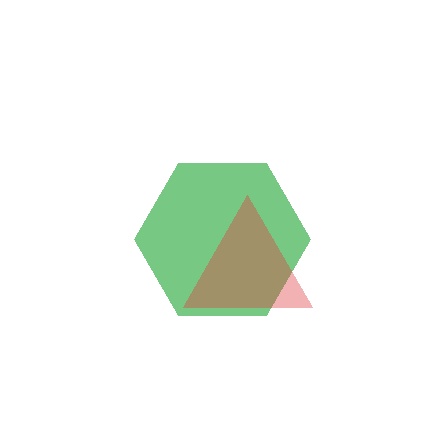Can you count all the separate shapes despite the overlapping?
Yes, there are 2 separate shapes.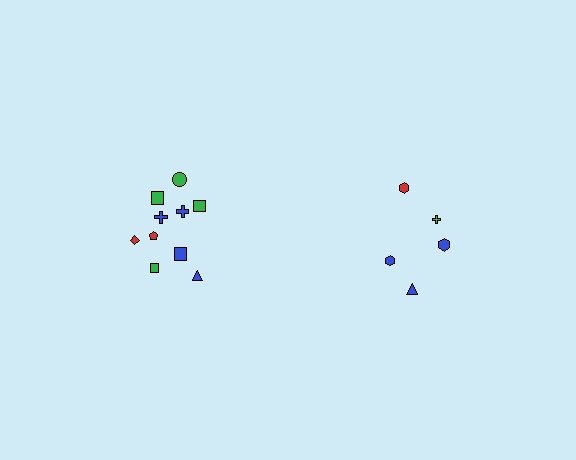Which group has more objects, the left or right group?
The left group.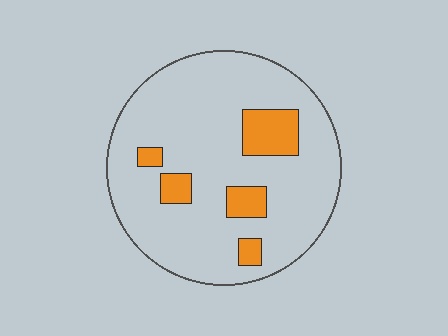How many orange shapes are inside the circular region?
5.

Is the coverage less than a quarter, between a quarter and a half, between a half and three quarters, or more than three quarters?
Less than a quarter.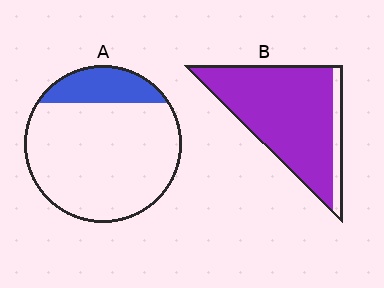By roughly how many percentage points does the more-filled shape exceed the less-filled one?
By roughly 70 percentage points (B over A).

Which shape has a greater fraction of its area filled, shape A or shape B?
Shape B.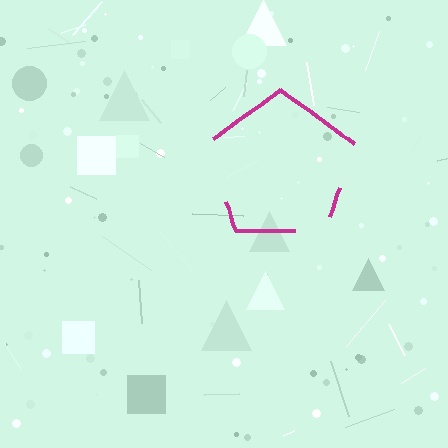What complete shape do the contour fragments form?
The contour fragments form a pentagon.